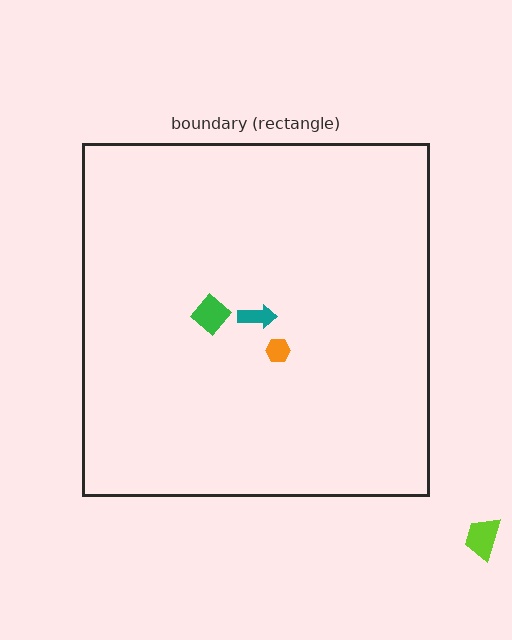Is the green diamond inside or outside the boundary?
Inside.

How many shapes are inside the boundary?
3 inside, 1 outside.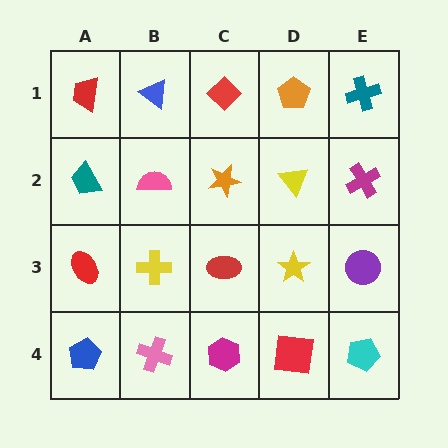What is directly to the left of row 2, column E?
A yellow triangle.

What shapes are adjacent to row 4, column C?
A red ellipse (row 3, column C), a pink cross (row 4, column B), a red square (row 4, column D).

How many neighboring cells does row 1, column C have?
3.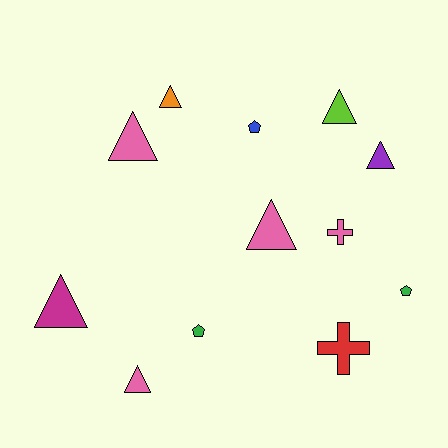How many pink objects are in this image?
There are 4 pink objects.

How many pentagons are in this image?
There are 3 pentagons.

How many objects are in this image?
There are 12 objects.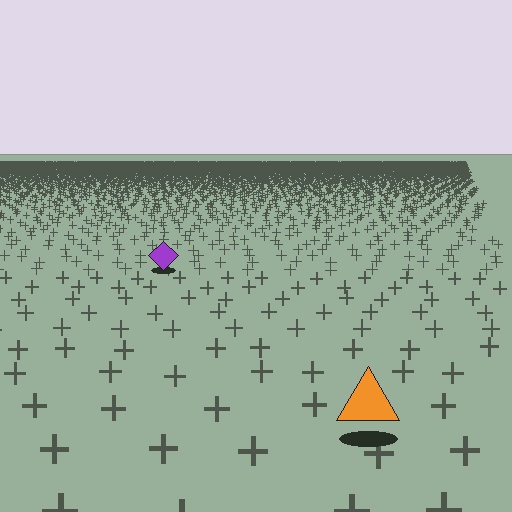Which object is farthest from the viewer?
The purple diamond is farthest from the viewer. It appears smaller and the ground texture around it is denser.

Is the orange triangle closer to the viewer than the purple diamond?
Yes. The orange triangle is closer — you can tell from the texture gradient: the ground texture is coarser near it.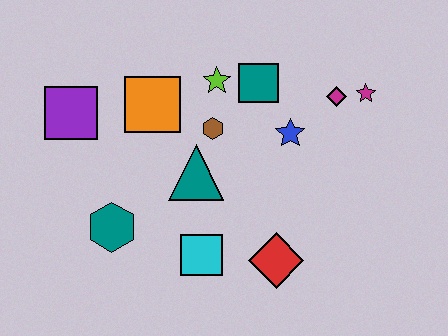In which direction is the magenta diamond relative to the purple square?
The magenta diamond is to the right of the purple square.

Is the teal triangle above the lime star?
No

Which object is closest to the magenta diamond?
The magenta star is closest to the magenta diamond.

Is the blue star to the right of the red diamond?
Yes